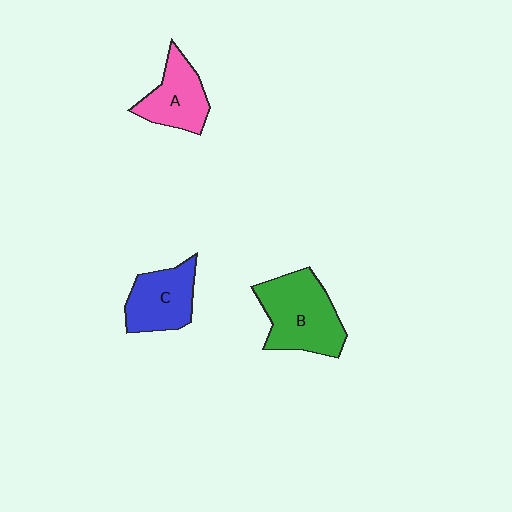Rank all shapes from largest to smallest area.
From largest to smallest: B (green), C (blue), A (pink).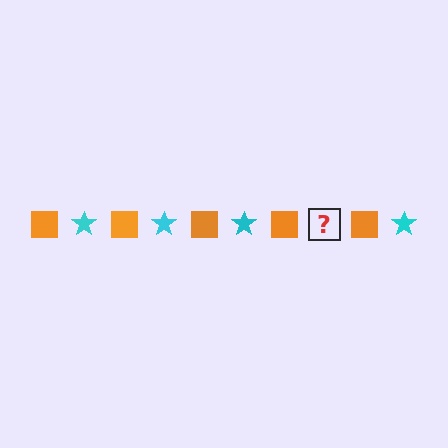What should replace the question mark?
The question mark should be replaced with a cyan star.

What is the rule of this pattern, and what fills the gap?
The rule is that the pattern alternates between orange square and cyan star. The gap should be filled with a cyan star.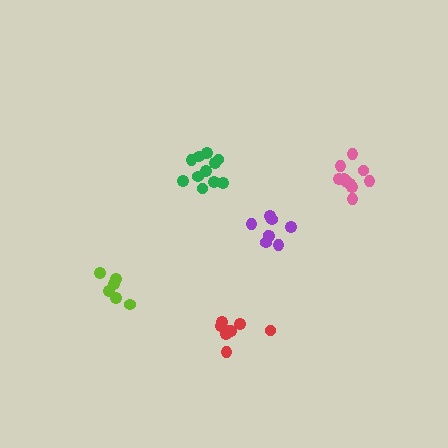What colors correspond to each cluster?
The clusters are colored: green, purple, lime, red, pink.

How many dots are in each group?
Group 1: 11 dots, Group 2: 8 dots, Group 3: 7 dots, Group 4: 8 dots, Group 5: 11 dots (45 total).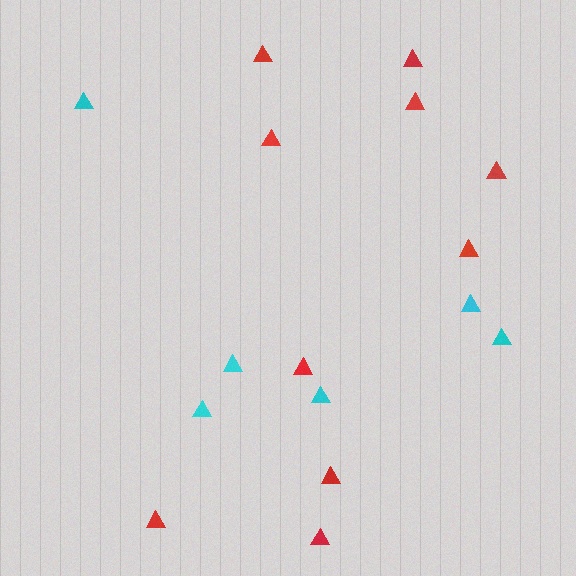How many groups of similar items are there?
There are 2 groups: one group of cyan triangles (6) and one group of red triangles (10).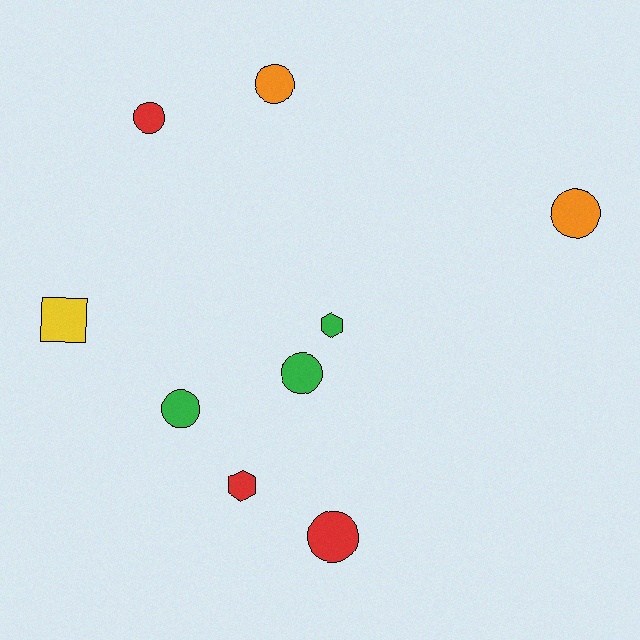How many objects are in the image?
There are 9 objects.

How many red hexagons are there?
There is 1 red hexagon.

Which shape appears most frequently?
Circle, with 6 objects.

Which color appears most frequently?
Green, with 3 objects.